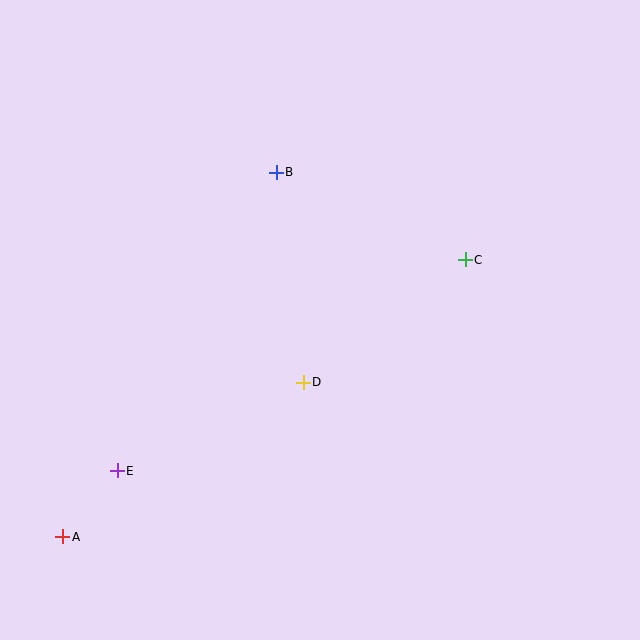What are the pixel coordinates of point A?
Point A is at (63, 537).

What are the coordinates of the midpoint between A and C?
The midpoint between A and C is at (264, 398).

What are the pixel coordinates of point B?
Point B is at (276, 172).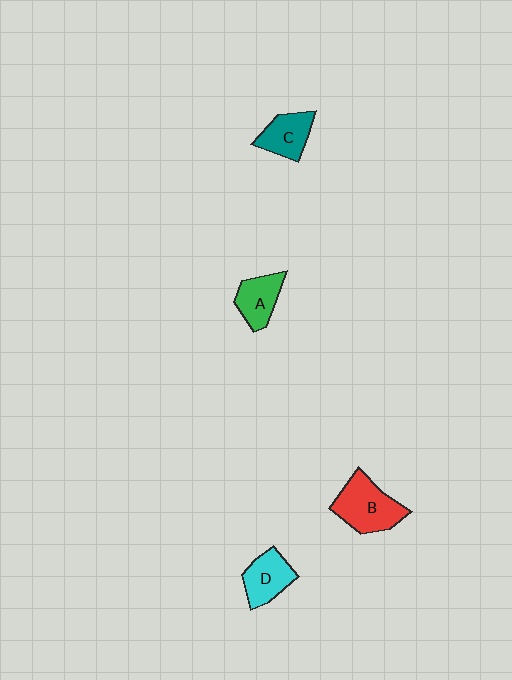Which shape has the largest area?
Shape B (red).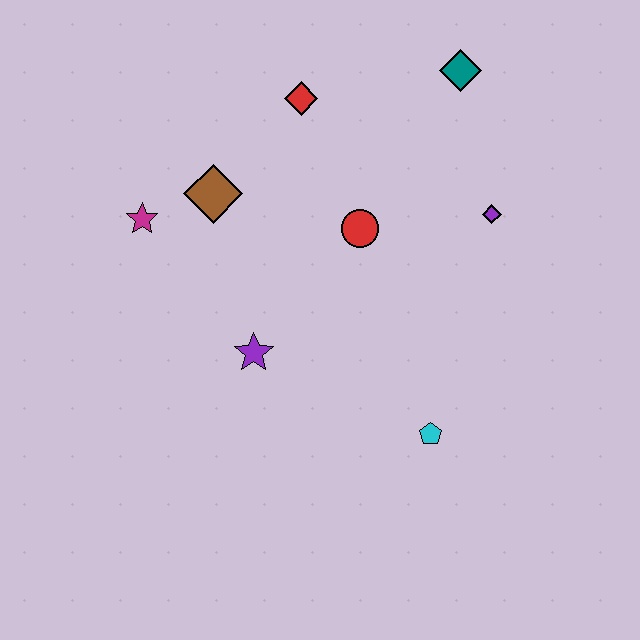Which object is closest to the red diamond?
The brown diamond is closest to the red diamond.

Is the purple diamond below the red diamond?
Yes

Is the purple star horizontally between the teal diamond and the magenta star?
Yes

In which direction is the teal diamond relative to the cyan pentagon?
The teal diamond is above the cyan pentagon.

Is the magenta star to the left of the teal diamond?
Yes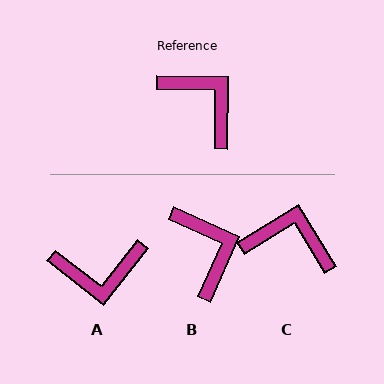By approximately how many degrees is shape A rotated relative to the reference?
Approximately 127 degrees clockwise.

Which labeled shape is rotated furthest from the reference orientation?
A, about 127 degrees away.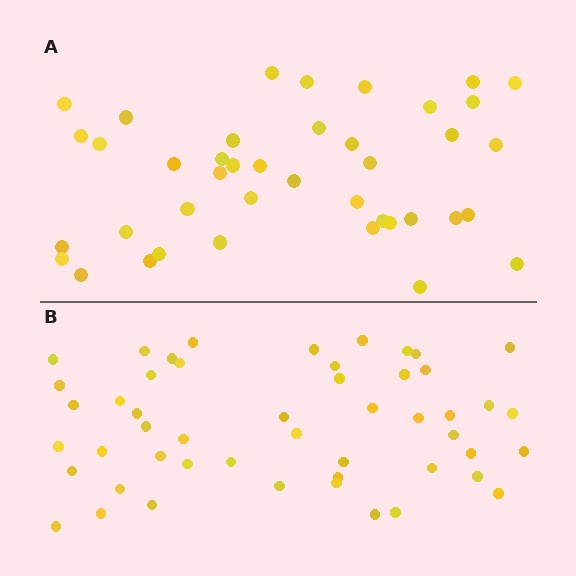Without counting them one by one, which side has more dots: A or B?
Region B (the bottom region) has more dots.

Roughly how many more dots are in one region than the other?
Region B has roughly 8 or so more dots than region A.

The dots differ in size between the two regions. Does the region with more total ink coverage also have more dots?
No. Region A has more total ink coverage because its dots are larger, but region B actually contains more individual dots. Total area can be misleading — the number of items is what matters here.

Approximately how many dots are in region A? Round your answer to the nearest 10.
About 40 dots. (The exact count is 41, which rounds to 40.)